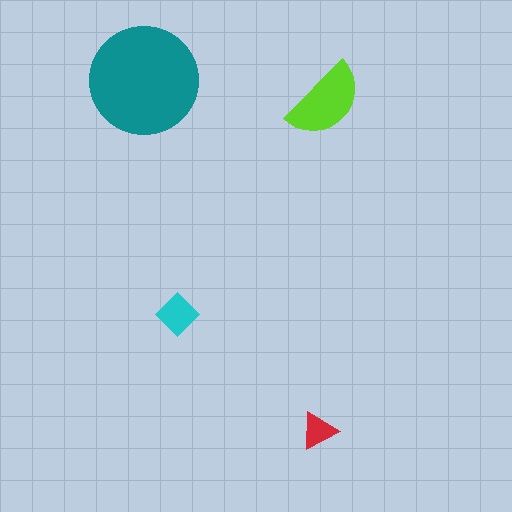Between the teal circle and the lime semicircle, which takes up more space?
The teal circle.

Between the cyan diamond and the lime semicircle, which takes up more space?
The lime semicircle.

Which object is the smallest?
The red triangle.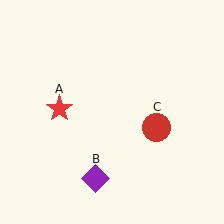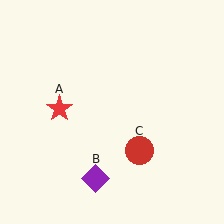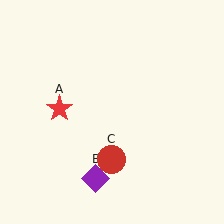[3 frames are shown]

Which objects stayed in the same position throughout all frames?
Red star (object A) and purple diamond (object B) remained stationary.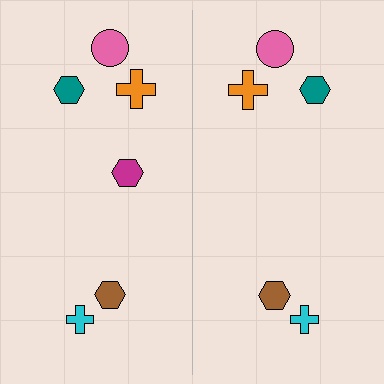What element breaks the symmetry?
A magenta hexagon is missing from the right side.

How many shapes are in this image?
There are 11 shapes in this image.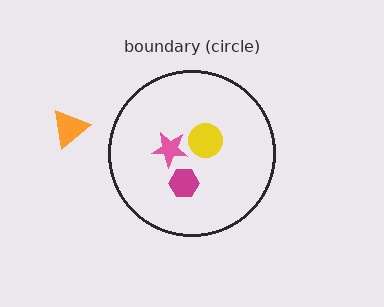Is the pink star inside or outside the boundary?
Inside.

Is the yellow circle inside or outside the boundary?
Inside.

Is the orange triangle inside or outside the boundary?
Outside.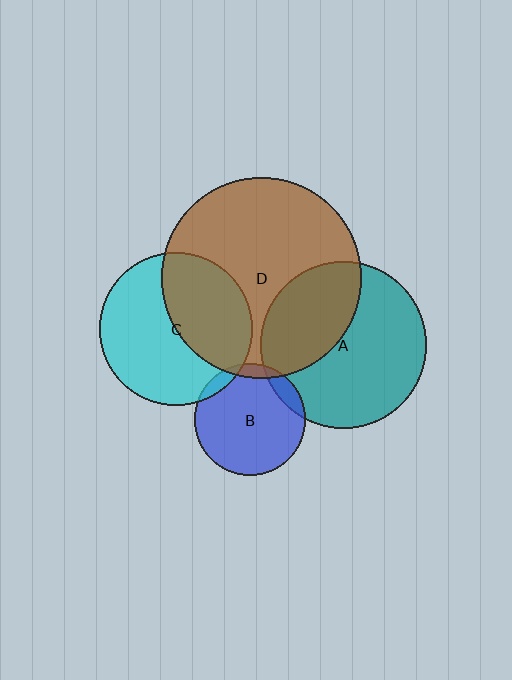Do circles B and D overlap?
Yes.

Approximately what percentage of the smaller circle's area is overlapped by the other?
Approximately 5%.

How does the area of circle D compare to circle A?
Approximately 1.4 times.